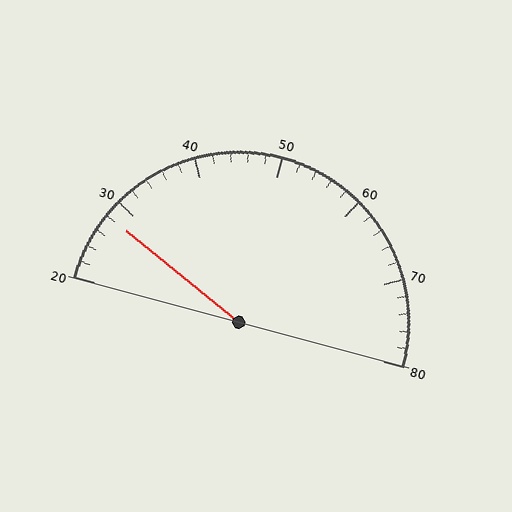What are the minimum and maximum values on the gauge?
The gauge ranges from 20 to 80.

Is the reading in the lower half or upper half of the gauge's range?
The reading is in the lower half of the range (20 to 80).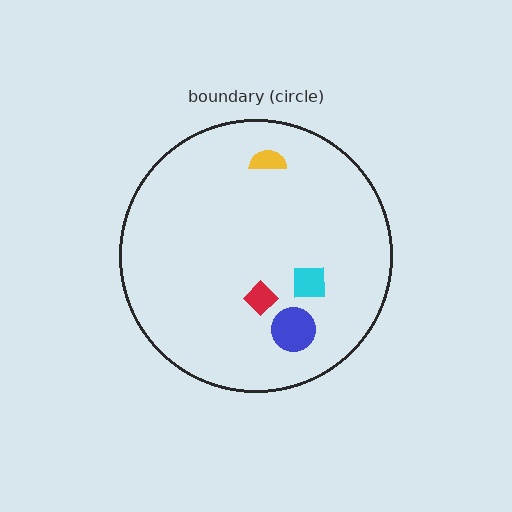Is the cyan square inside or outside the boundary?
Inside.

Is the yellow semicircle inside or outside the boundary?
Inside.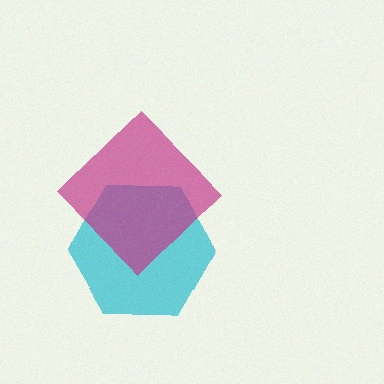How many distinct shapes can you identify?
There are 2 distinct shapes: a cyan hexagon, a magenta diamond.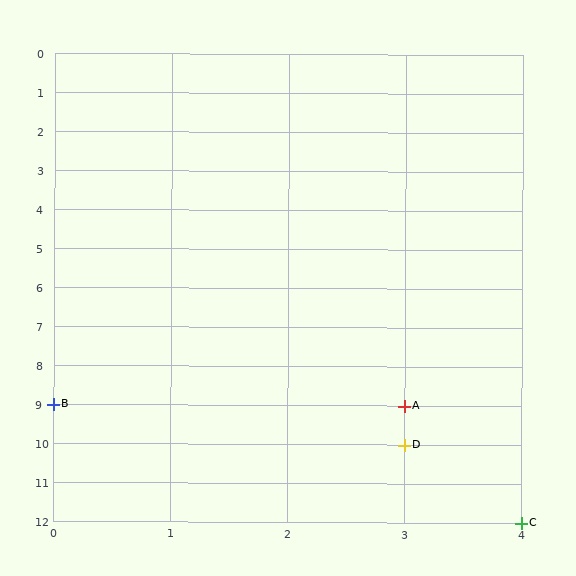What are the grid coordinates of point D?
Point D is at grid coordinates (3, 10).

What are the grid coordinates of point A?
Point A is at grid coordinates (3, 9).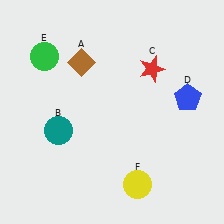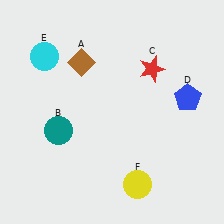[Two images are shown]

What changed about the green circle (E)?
In Image 1, E is green. In Image 2, it changed to cyan.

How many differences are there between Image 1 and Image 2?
There is 1 difference between the two images.